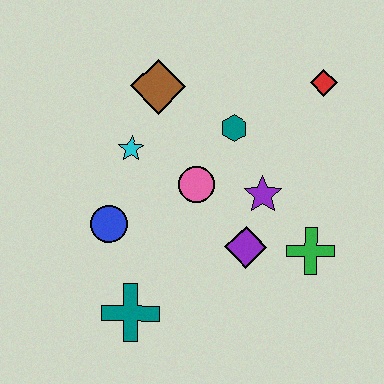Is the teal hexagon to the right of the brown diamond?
Yes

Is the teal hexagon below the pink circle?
No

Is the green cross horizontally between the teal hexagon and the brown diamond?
No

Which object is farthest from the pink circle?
The red diamond is farthest from the pink circle.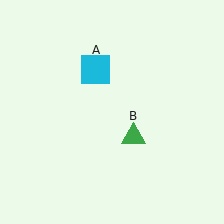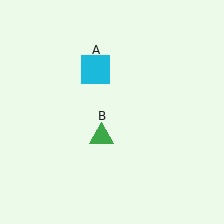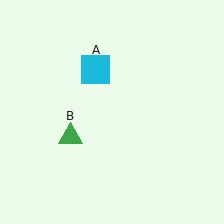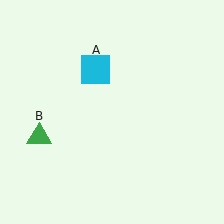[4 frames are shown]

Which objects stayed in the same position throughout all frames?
Cyan square (object A) remained stationary.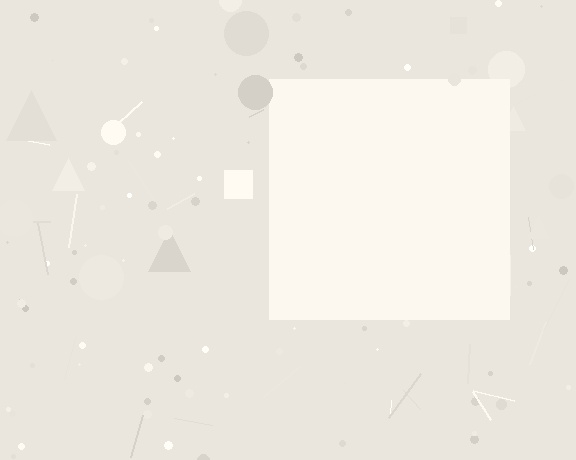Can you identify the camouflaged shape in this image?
The camouflaged shape is a square.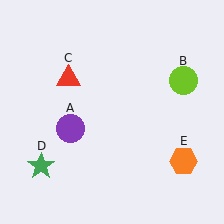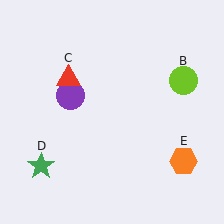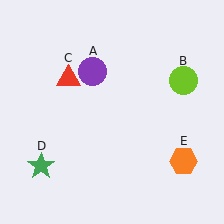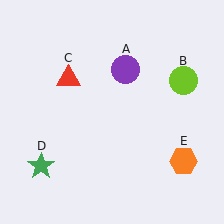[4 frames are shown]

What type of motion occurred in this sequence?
The purple circle (object A) rotated clockwise around the center of the scene.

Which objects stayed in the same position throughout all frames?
Lime circle (object B) and red triangle (object C) and green star (object D) and orange hexagon (object E) remained stationary.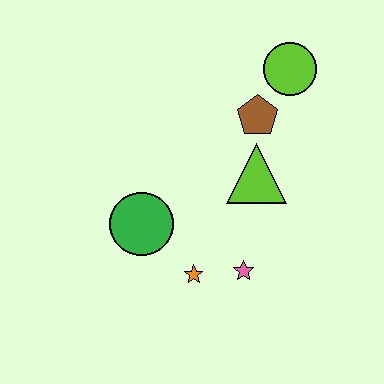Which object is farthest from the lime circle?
The orange star is farthest from the lime circle.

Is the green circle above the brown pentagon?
No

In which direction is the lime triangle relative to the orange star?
The lime triangle is above the orange star.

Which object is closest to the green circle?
The orange star is closest to the green circle.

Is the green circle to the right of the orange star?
No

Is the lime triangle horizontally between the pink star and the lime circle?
Yes